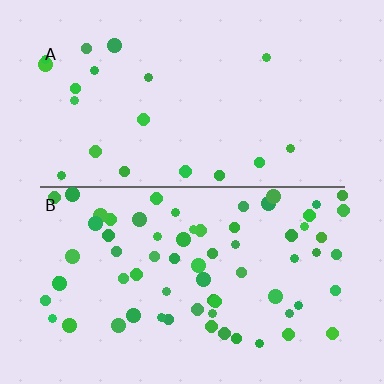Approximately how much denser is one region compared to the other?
Approximately 3.4× — region B over region A.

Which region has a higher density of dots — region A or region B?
B (the bottom).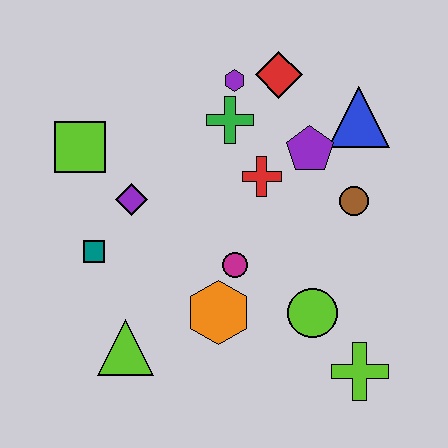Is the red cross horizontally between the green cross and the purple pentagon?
Yes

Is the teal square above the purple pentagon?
No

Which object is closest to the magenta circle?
The orange hexagon is closest to the magenta circle.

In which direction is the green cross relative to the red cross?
The green cross is above the red cross.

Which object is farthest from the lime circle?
The lime square is farthest from the lime circle.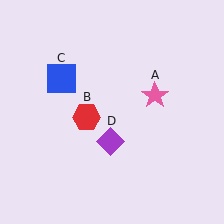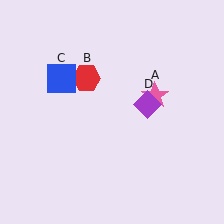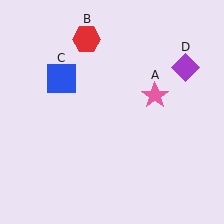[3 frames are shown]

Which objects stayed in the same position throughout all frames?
Pink star (object A) and blue square (object C) remained stationary.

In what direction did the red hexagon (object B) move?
The red hexagon (object B) moved up.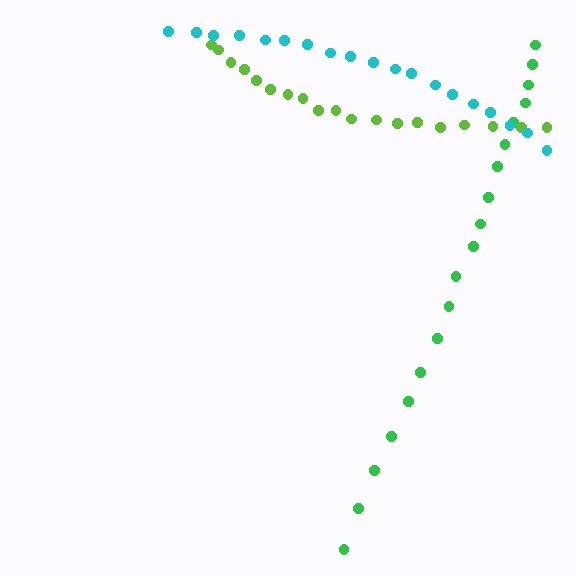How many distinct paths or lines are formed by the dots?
There are 3 distinct paths.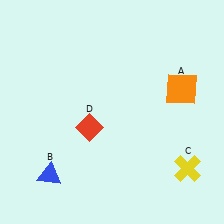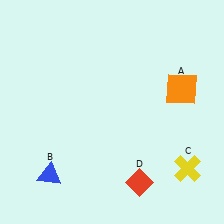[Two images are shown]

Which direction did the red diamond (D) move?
The red diamond (D) moved down.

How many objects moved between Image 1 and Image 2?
1 object moved between the two images.